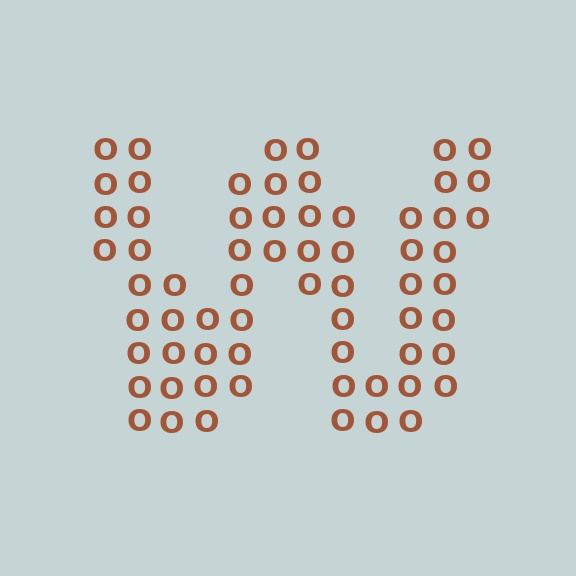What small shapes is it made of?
It is made of small letter O's.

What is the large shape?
The large shape is the letter W.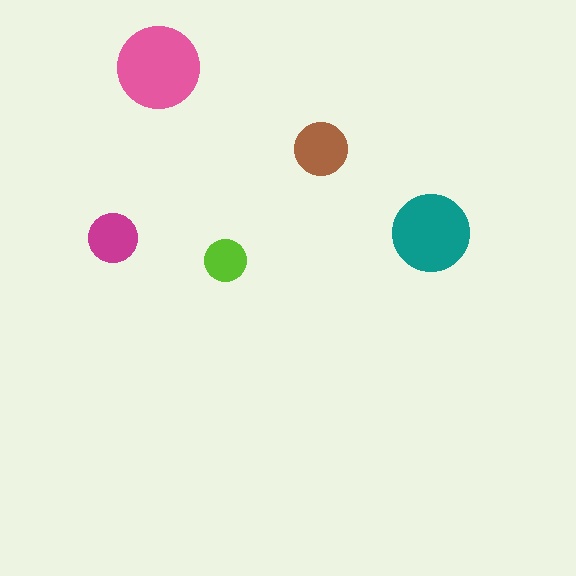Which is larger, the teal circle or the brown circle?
The teal one.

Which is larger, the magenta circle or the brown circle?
The brown one.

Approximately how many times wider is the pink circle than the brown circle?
About 1.5 times wider.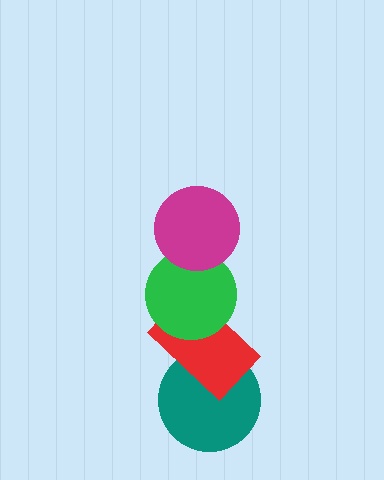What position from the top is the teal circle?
The teal circle is 4th from the top.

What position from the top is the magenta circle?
The magenta circle is 1st from the top.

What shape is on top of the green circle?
The magenta circle is on top of the green circle.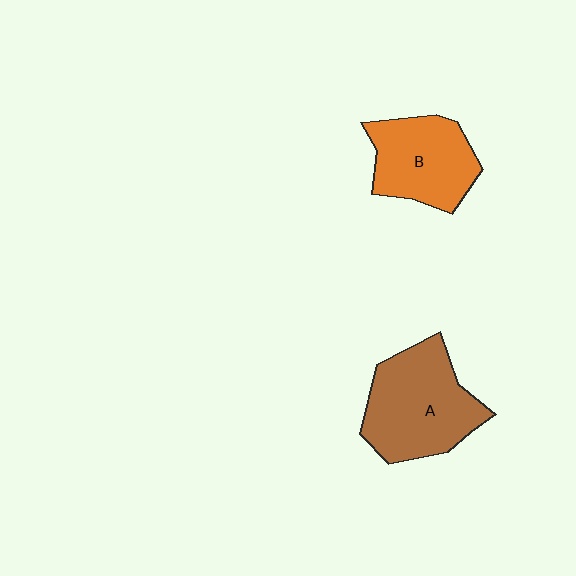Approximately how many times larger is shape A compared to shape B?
Approximately 1.3 times.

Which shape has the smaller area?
Shape B (orange).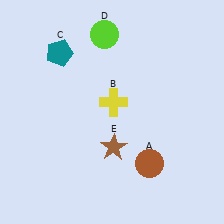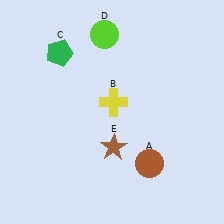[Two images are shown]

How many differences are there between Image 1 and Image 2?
There is 1 difference between the two images.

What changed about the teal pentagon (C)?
In Image 1, C is teal. In Image 2, it changed to green.